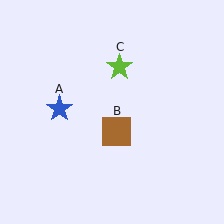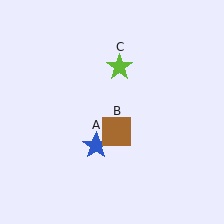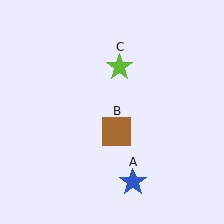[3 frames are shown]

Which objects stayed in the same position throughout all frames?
Brown square (object B) and lime star (object C) remained stationary.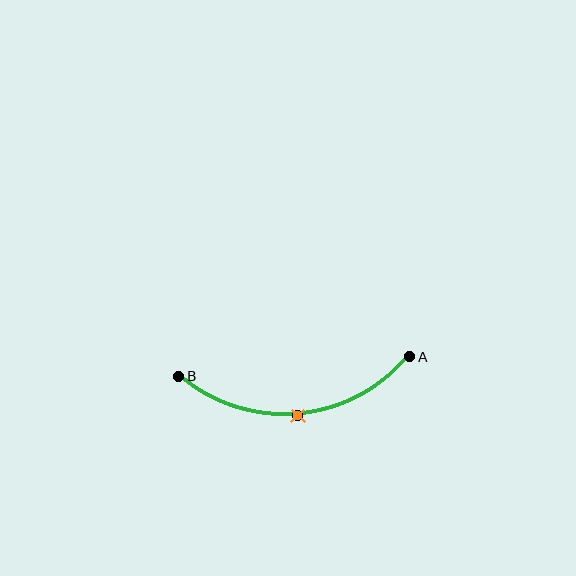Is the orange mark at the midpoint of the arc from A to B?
Yes. The orange mark lies on the arc at equal arc-length from both A and B — it is the arc midpoint.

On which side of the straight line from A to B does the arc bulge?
The arc bulges below the straight line connecting A and B.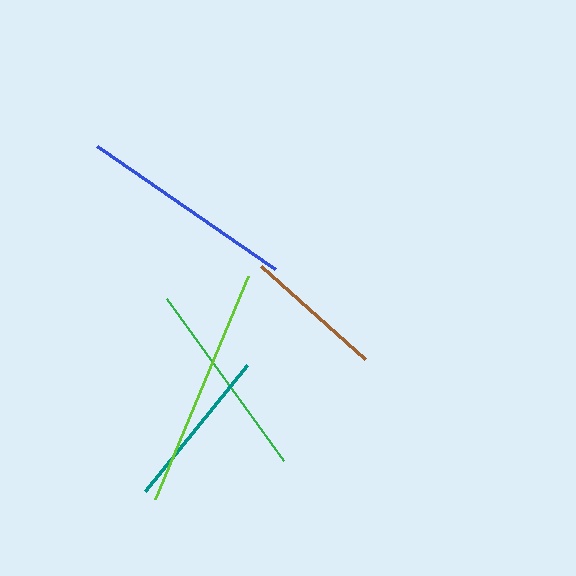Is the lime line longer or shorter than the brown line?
The lime line is longer than the brown line.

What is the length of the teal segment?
The teal segment is approximately 161 pixels long.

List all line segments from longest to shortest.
From longest to shortest: lime, blue, green, teal, brown.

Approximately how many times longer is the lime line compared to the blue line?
The lime line is approximately 1.1 times the length of the blue line.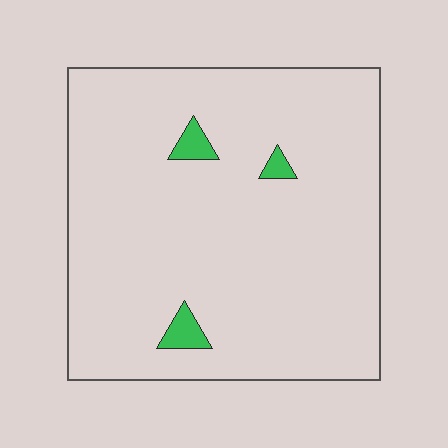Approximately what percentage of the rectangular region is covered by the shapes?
Approximately 5%.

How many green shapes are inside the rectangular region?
3.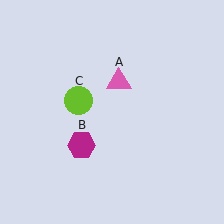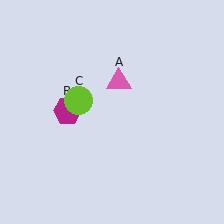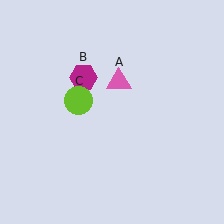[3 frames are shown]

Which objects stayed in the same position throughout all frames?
Pink triangle (object A) and lime circle (object C) remained stationary.